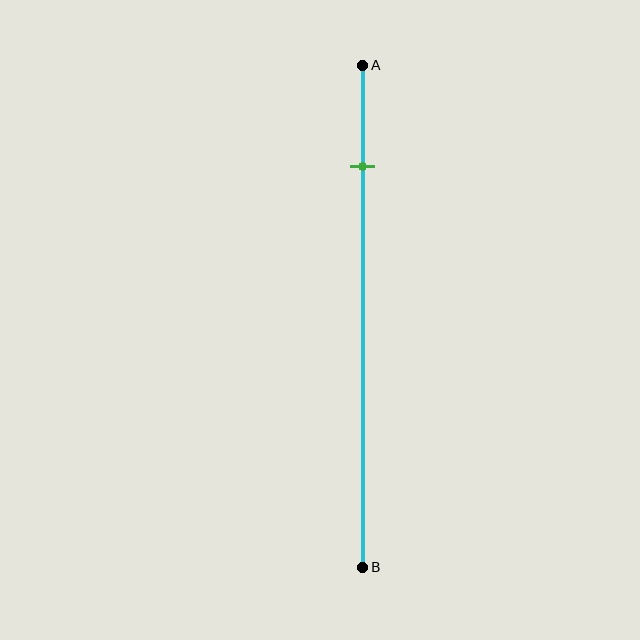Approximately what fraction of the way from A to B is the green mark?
The green mark is approximately 20% of the way from A to B.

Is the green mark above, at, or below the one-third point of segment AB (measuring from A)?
The green mark is above the one-third point of segment AB.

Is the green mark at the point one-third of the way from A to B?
No, the mark is at about 20% from A, not at the 33% one-third point.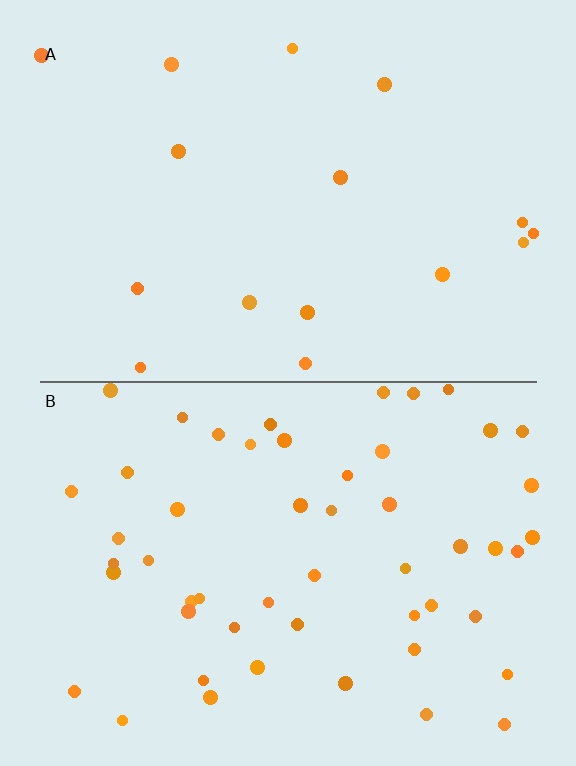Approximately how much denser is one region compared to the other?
Approximately 3.2× — region B over region A.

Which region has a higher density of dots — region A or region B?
B (the bottom).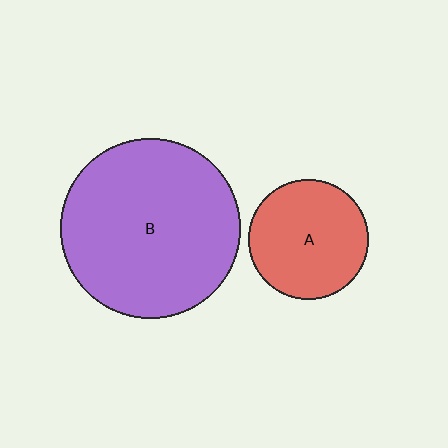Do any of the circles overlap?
No, none of the circles overlap.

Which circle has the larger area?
Circle B (purple).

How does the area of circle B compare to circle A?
Approximately 2.3 times.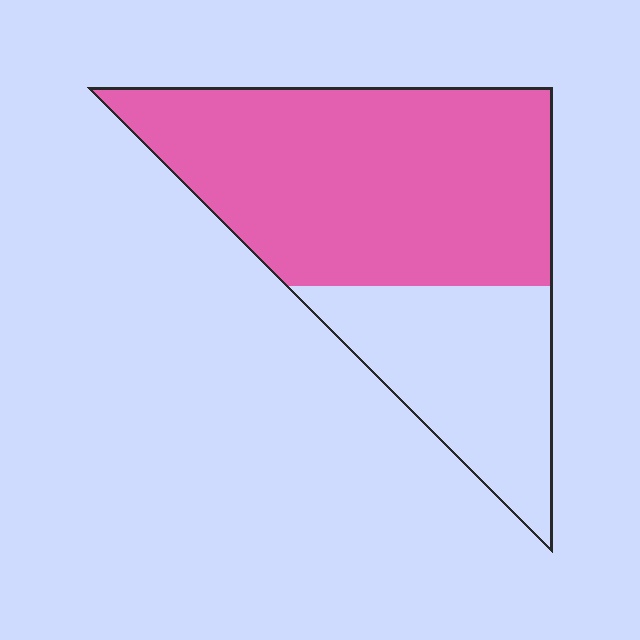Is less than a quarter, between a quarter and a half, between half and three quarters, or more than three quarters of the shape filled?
Between half and three quarters.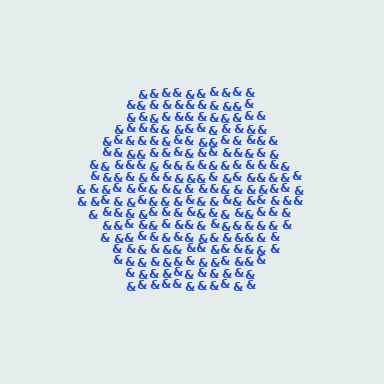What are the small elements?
The small elements are ampersands.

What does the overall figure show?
The overall figure shows a hexagon.